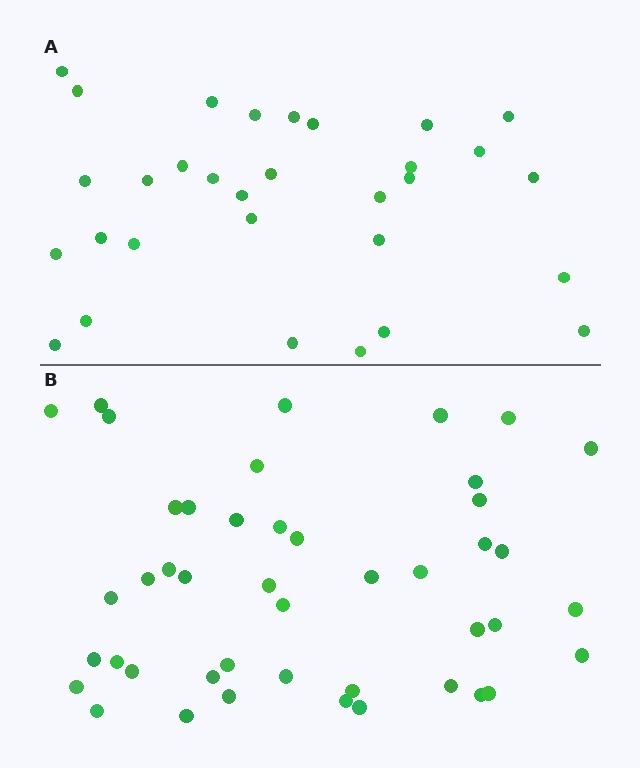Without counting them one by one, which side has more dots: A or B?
Region B (the bottom region) has more dots.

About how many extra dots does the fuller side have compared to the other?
Region B has approximately 15 more dots than region A.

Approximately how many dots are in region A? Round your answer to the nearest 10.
About 30 dots. (The exact count is 31, which rounds to 30.)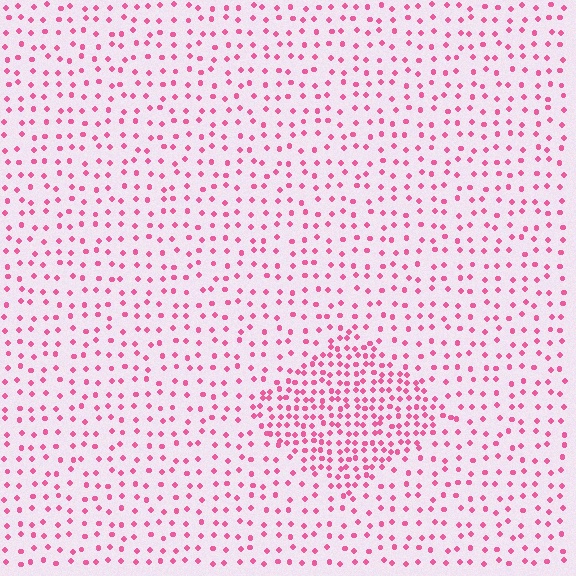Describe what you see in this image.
The image contains small pink elements arranged at two different densities. A diamond-shaped region is visible where the elements are more densely packed than the surrounding area.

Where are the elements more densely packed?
The elements are more densely packed inside the diamond boundary.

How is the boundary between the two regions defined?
The boundary is defined by a change in element density (approximately 2.3x ratio). All elements are the same color, size, and shape.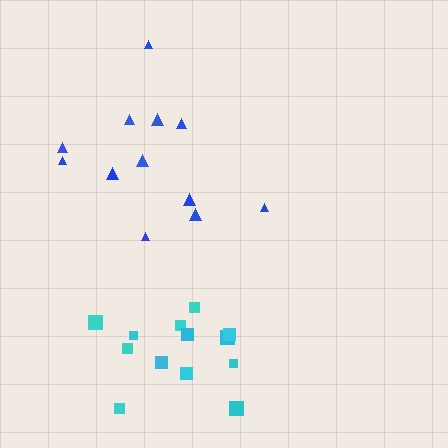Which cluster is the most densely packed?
Cyan.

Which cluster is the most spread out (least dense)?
Blue.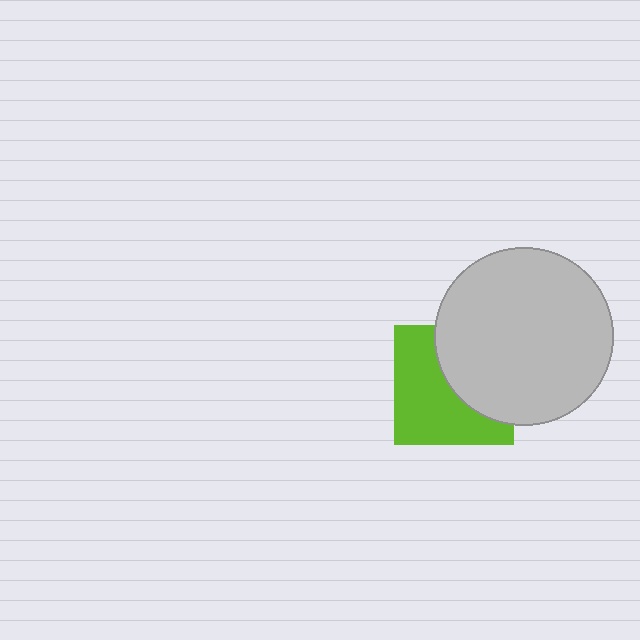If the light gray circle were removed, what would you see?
You would see the complete lime square.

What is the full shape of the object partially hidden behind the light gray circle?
The partially hidden object is a lime square.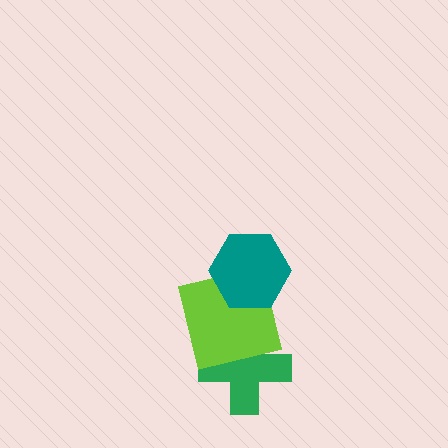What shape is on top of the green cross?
The lime square is on top of the green cross.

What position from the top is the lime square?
The lime square is 2nd from the top.